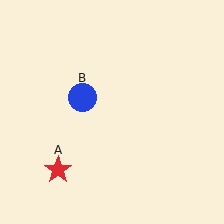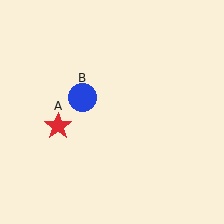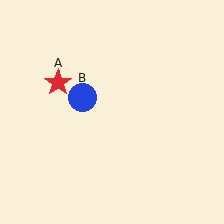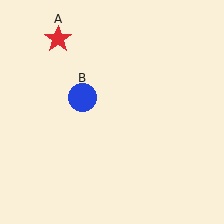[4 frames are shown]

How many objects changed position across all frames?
1 object changed position: red star (object A).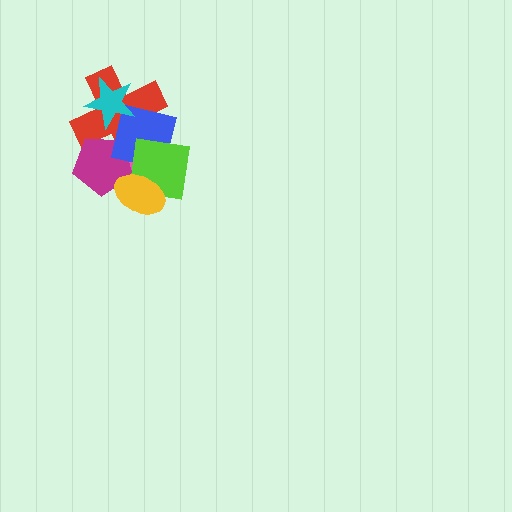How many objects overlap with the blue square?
6 objects overlap with the blue square.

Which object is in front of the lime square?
The yellow ellipse is in front of the lime square.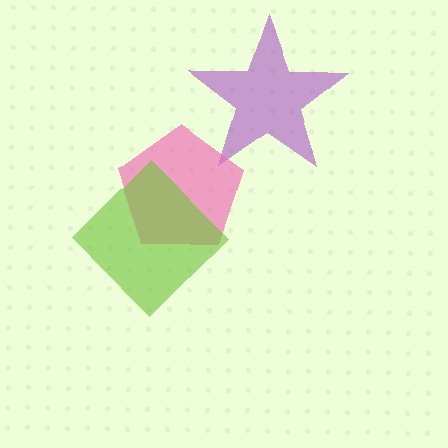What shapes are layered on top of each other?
The layered shapes are: a purple star, a pink pentagon, a lime diamond.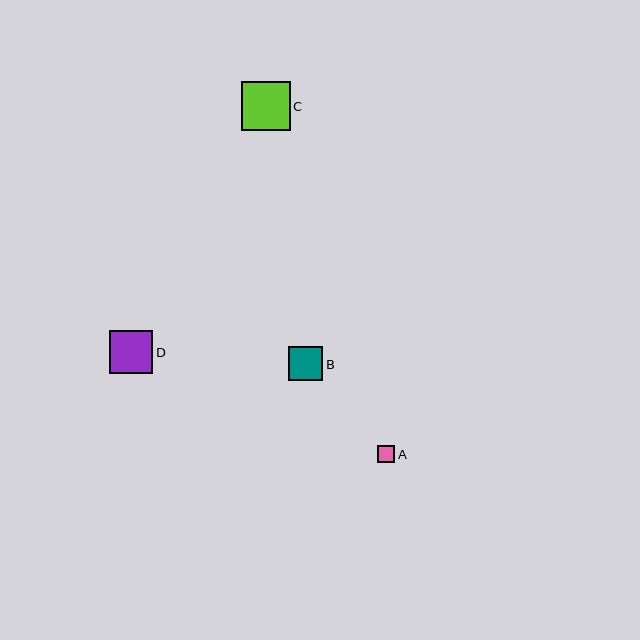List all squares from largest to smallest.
From largest to smallest: C, D, B, A.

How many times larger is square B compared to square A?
Square B is approximately 2.0 times the size of square A.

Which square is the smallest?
Square A is the smallest with a size of approximately 17 pixels.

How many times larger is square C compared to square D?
Square C is approximately 1.1 times the size of square D.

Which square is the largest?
Square C is the largest with a size of approximately 49 pixels.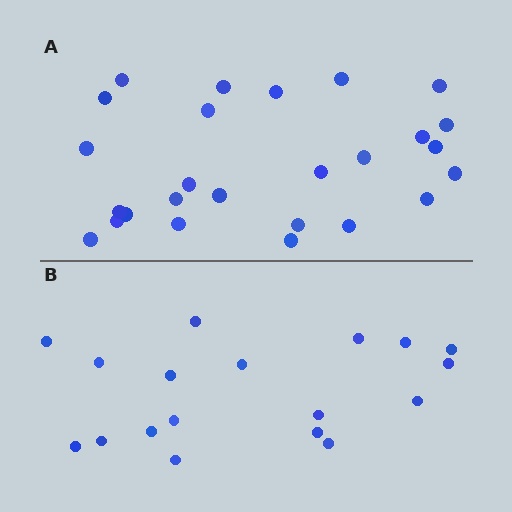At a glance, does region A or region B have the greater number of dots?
Region A (the top region) has more dots.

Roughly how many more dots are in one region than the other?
Region A has roughly 8 or so more dots than region B.